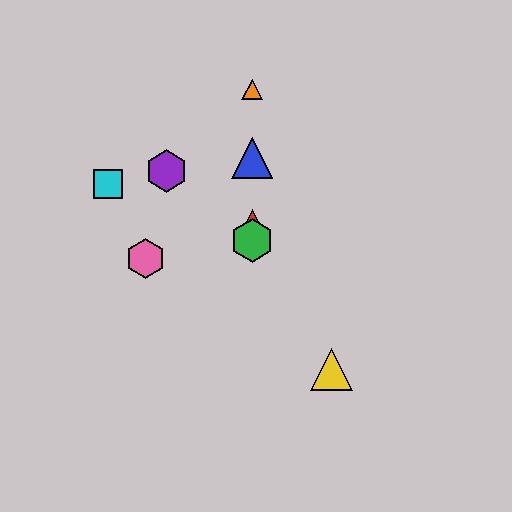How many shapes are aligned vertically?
4 shapes (the red triangle, the blue triangle, the green hexagon, the orange triangle) are aligned vertically.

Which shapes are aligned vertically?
The red triangle, the blue triangle, the green hexagon, the orange triangle are aligned vertically.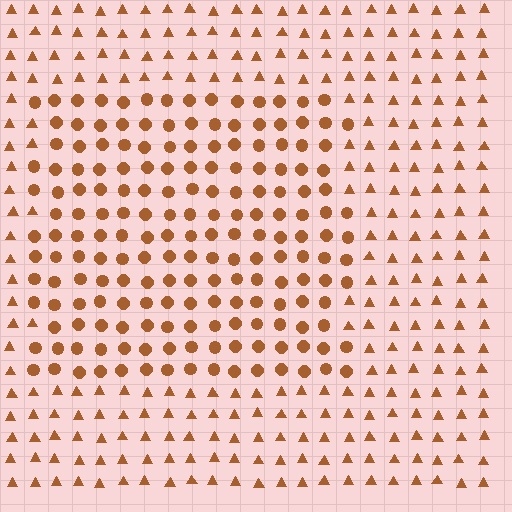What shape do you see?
I see a rectangle.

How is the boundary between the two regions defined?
The boundary is defined by a change in element shape: circles inside vs. triangles outside. All elements share the same color and spacing.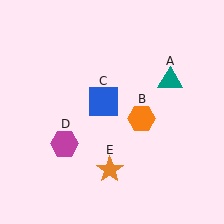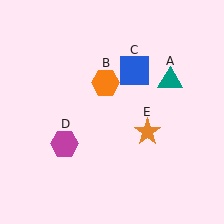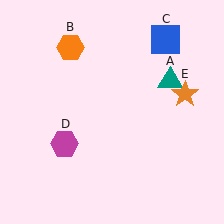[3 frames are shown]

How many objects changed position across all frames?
3 objects changed position: orange hexagon (object B), blue square (object C), orange star (object E).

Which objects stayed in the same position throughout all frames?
Teal triangle (object A) and magenta hexagon (object D) remained stationary.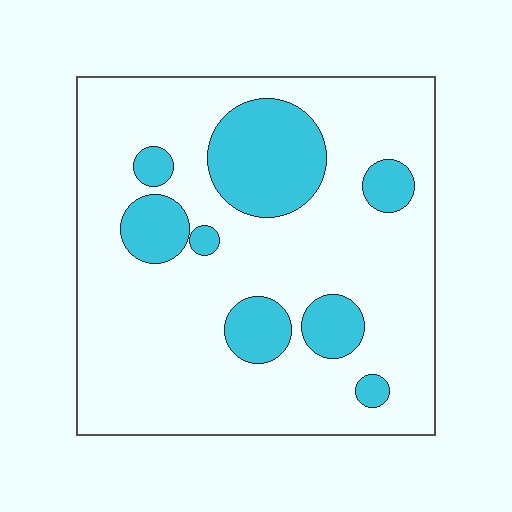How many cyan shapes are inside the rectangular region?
8.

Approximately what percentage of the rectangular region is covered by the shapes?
Approximately 20%.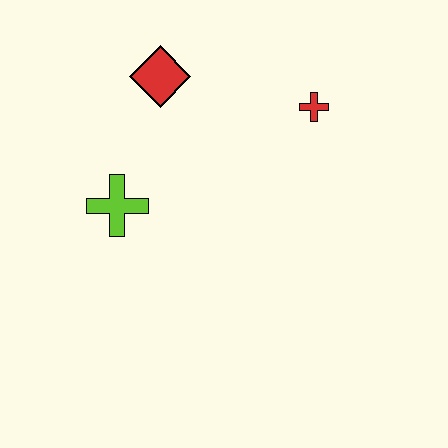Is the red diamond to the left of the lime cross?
No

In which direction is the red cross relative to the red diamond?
The red cross is to the right of the red diamond.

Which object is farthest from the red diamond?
The red cross is farthest from the red diamond.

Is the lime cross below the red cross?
Yes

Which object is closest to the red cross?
The red diamond is closest to the red cross.